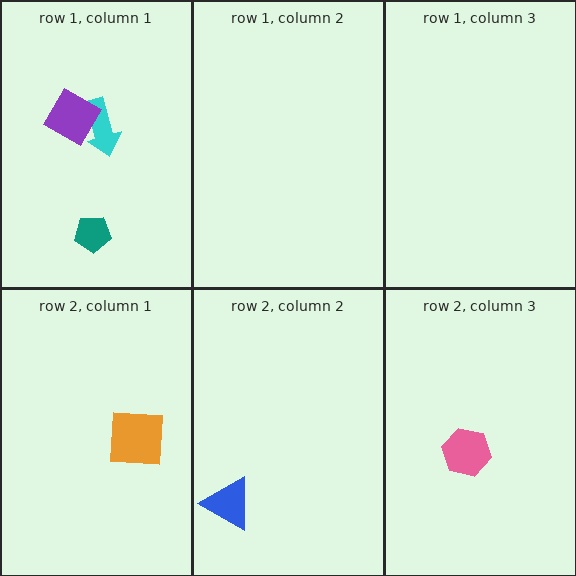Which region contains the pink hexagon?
The row 2, column 3 region.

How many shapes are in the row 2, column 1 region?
1.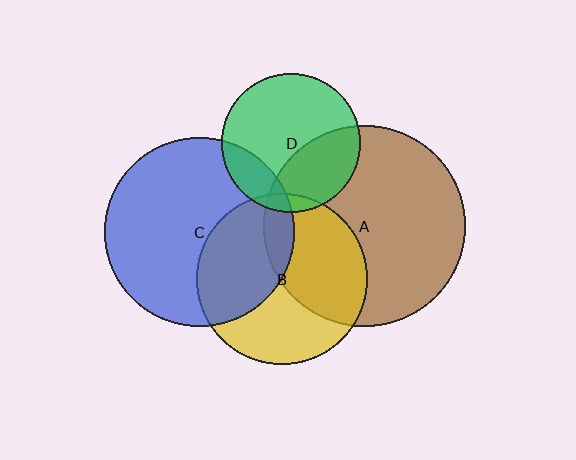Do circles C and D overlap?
Yes.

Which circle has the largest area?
Circle A (brown).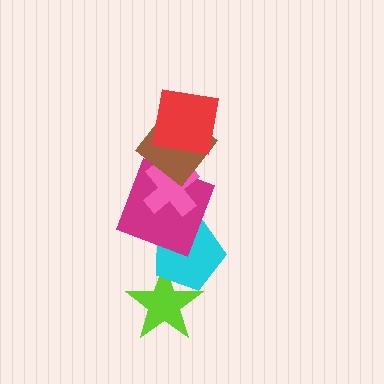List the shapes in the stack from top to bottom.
From top to bottom: the red square, the brown diamond, the pink cross, the magenta square, the cyan pentagon, the lime star.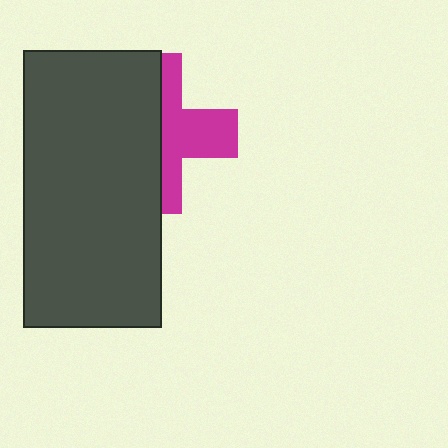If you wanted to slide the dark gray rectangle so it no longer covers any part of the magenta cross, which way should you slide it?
Slide it left — that is the most direct way to separate the two shapes.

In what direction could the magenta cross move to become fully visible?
The magenta cross could move right. That would shift it out from behind the dark gray rectangle entirely.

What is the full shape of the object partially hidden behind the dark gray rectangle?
The partially hidden object is a magenta cross.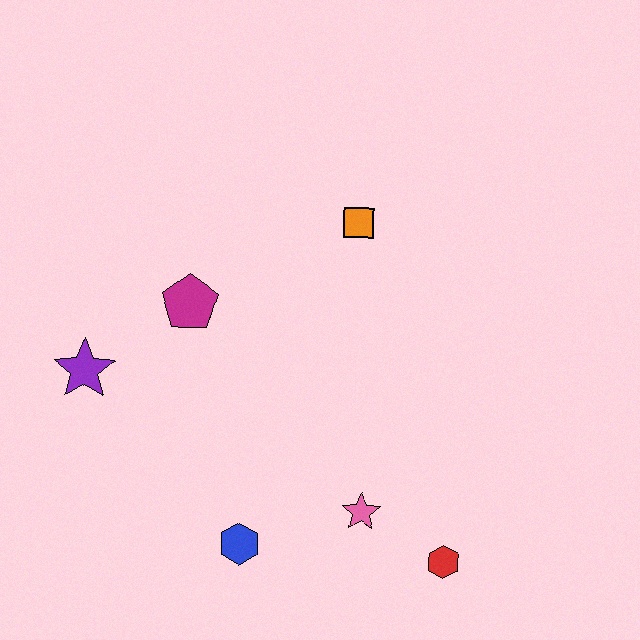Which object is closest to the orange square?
The magenta pentagon is closest to the orange square.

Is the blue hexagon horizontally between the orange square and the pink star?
No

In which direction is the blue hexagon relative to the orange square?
The blue hexagon is below the orange square.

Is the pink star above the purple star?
No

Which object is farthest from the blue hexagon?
The orange square is farthest from the blue hexagon.